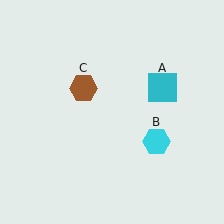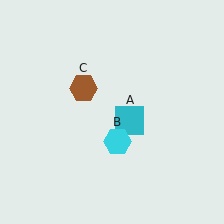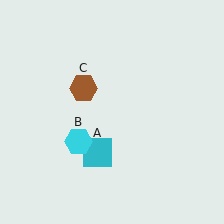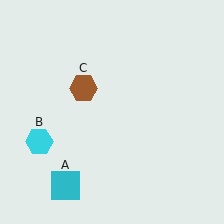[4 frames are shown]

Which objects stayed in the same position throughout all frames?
Brown hexagon (object C) remained stationary.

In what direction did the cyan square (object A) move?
The cyan square (object A) moved down and to the left.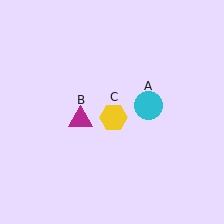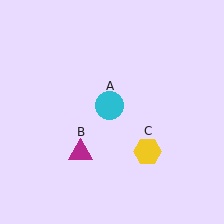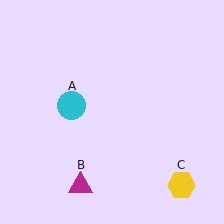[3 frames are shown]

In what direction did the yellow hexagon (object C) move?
The yellow hexagon (object C) moved down and to the right.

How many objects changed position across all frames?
3 objects changed position: cyan circle (object A), magenta triangle (object B), yellow hexagon (object C).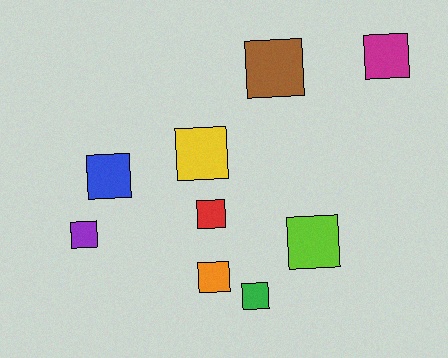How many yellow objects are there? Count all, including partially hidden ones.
There is 1 yellow object.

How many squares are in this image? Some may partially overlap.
There are 9 squares.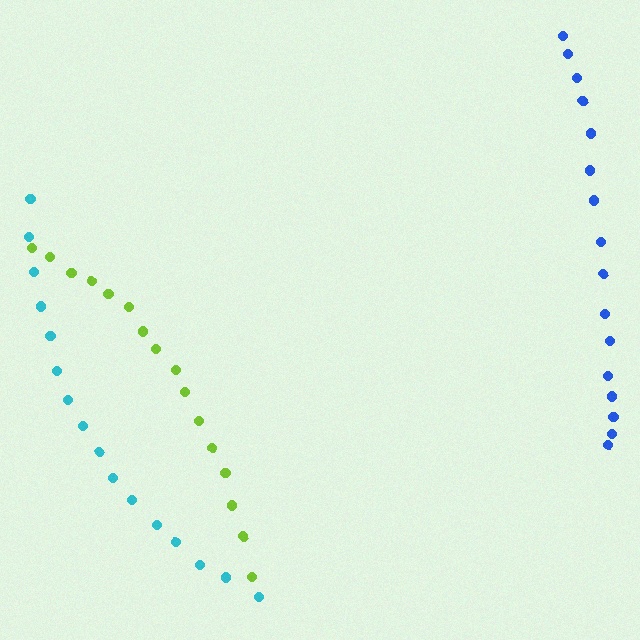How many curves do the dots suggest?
There are 3 distinct paths.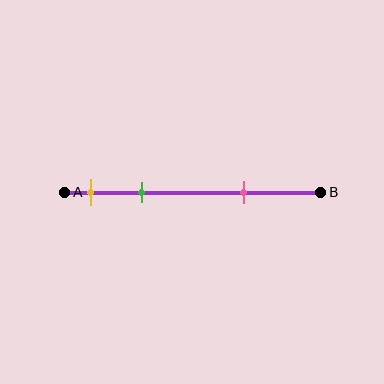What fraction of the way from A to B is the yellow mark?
The yellow mark is approximately 10% (0.1) of the way from A to B.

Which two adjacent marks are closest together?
The yellow and green marks are the closest adjacent pair.